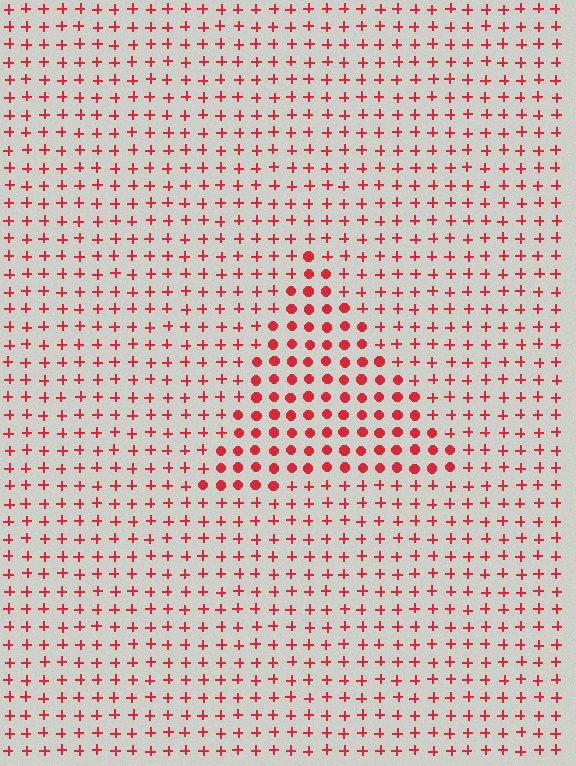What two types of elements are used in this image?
The image uses circles inside the triangle region and plus signs outside it.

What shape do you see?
I see a triangle.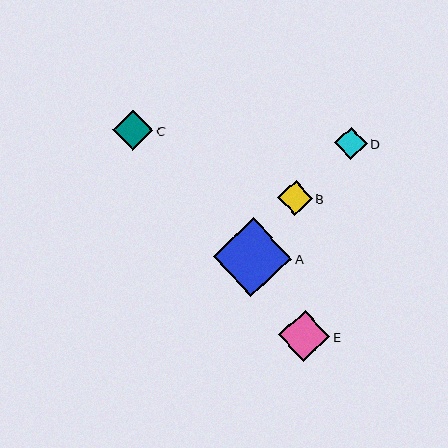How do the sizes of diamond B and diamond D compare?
Diamond B and diamond D are approximately the same size.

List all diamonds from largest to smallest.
From largest to smallest: A, E, C, B, D.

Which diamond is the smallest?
Diamond D is the smallest with a size of approximately 33 pixels.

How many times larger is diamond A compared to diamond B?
Diamond A is approximately 2.3 times the size of diamond B.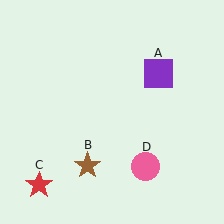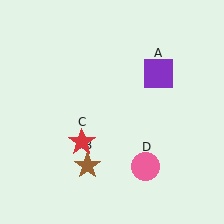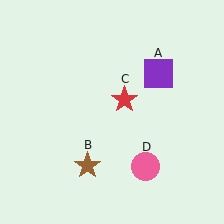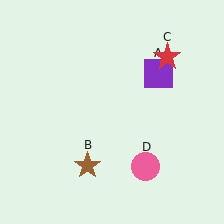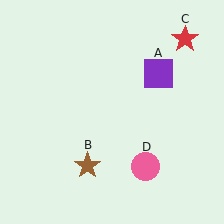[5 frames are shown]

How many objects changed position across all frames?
1 object changed position: red star (object C).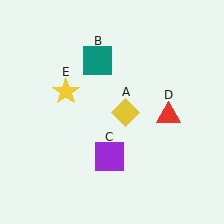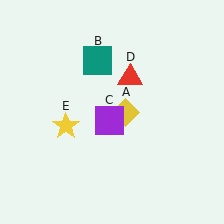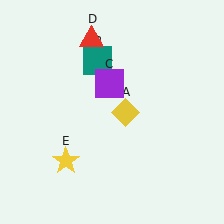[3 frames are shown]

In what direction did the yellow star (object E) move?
The yellow star (object E) moved down.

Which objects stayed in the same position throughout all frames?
Yellow diamond (object A) and teal square (object B) remained stationary.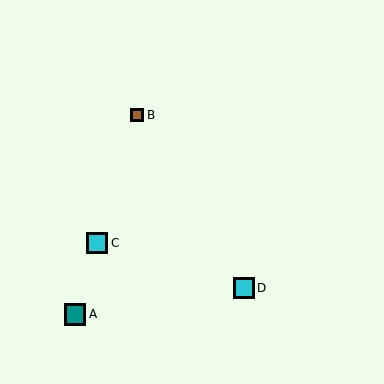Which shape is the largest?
The teal square (labeled A) is the largest.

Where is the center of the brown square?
The center of the brown square is at (137, 115).